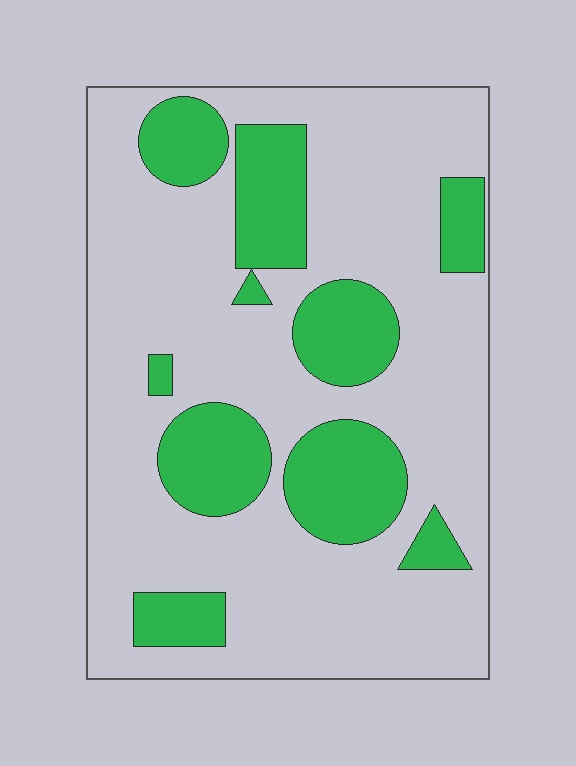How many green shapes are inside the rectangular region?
10.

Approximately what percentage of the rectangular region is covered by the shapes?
Approximately 25%.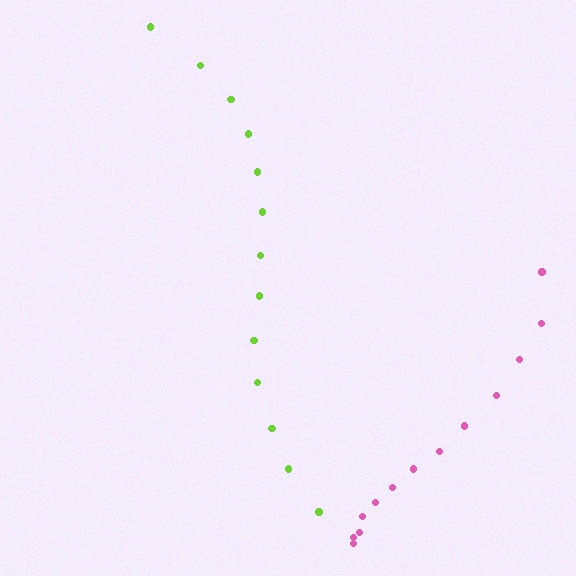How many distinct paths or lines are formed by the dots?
There are 2 distinct paths.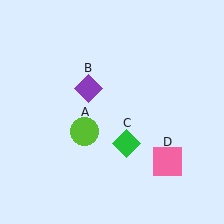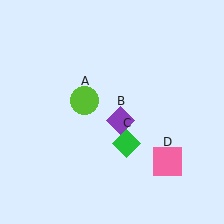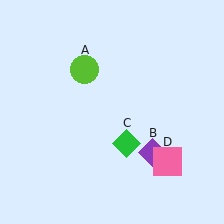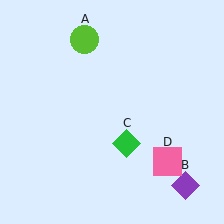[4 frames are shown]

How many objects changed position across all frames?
2 objects changed position: lime circle (object A), purple diamond (object B).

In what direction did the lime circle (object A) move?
The lime circle (object A) moved up.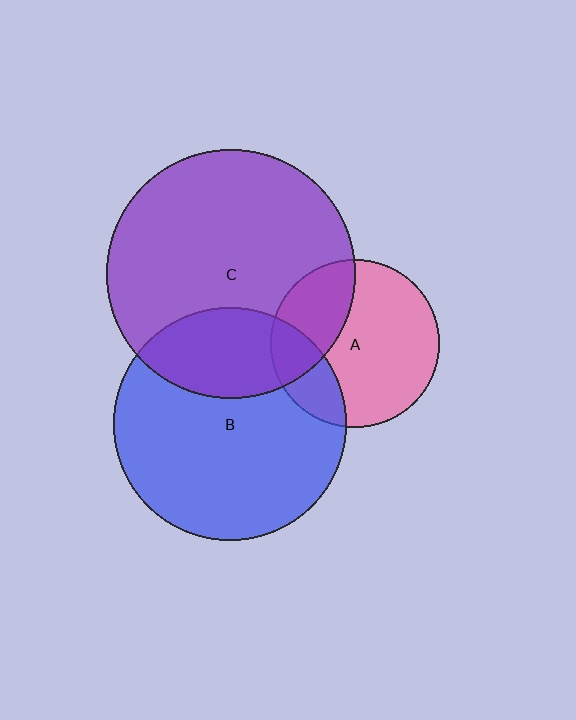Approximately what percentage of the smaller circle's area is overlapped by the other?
Approximately 20%.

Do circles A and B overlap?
Yes.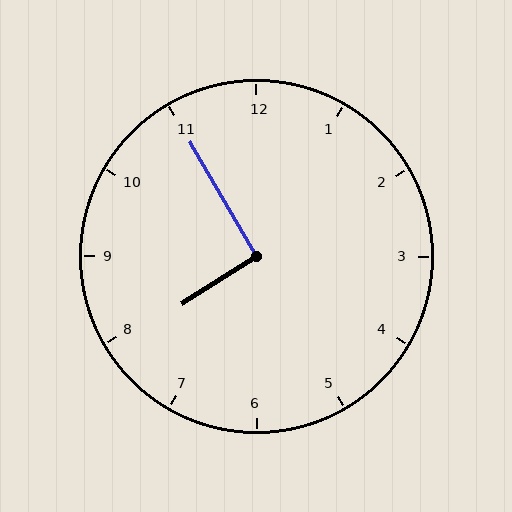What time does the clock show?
7:55.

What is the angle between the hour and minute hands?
Approximately 92 degrees.